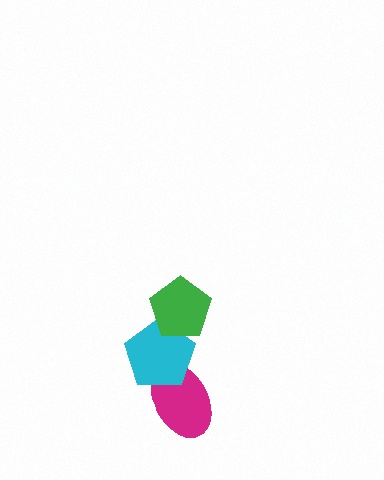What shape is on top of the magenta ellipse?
The cyan pentagon is on top of the magenta ellipse.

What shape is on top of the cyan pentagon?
The green pentagon is on top of the cyan pentagon.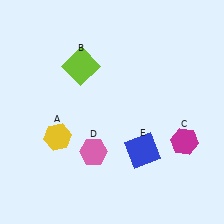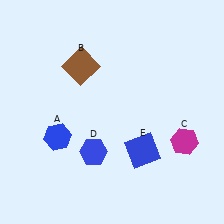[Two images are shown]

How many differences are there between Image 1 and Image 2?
There are 3 differences between the two images.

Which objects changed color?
A changed from yellow to blue. B changed from lime to brown. D changed from pink to blue.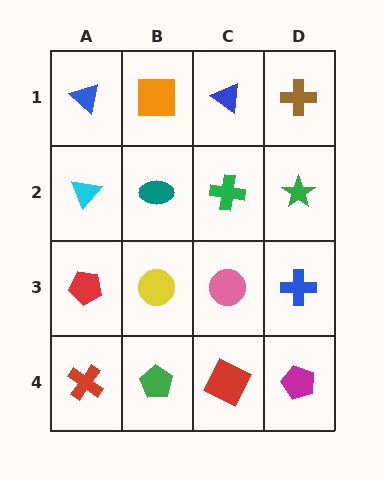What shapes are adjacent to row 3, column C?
A green cross (row 2, column C), a red square (row 4, column C), a yellow circle (row 3, column B), a blue cross (row 3, column D).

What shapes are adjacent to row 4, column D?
A blue cross (row 3, column D), a red square (row 4, column C).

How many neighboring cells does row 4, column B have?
3.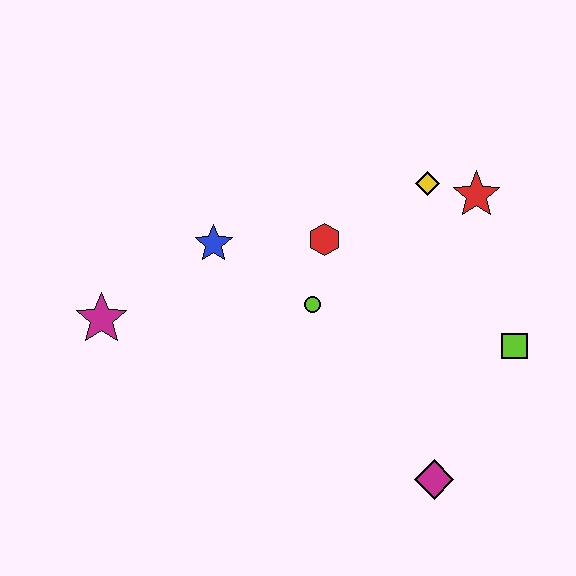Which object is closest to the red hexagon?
The lime circle is closest to the red hexagon.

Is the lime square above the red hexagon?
No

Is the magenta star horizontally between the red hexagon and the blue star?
No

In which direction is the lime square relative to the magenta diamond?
The lime square is above the magenta diamond.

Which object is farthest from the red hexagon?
The magenta diamond is farthest from the red hexagon.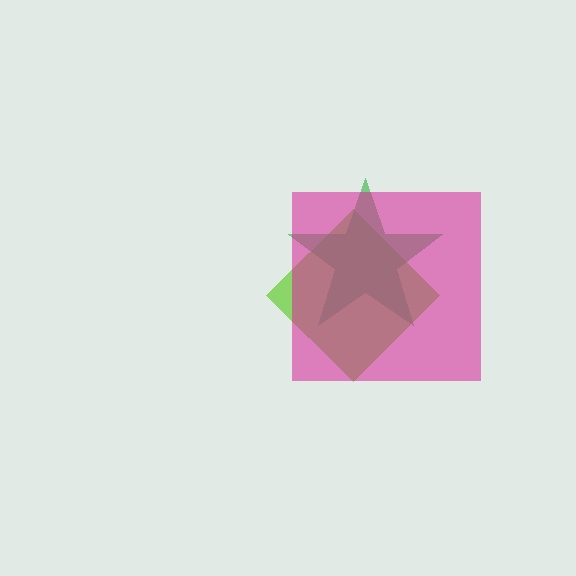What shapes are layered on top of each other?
The layered shapes are: a lime diamond, a green star, a magenta square.